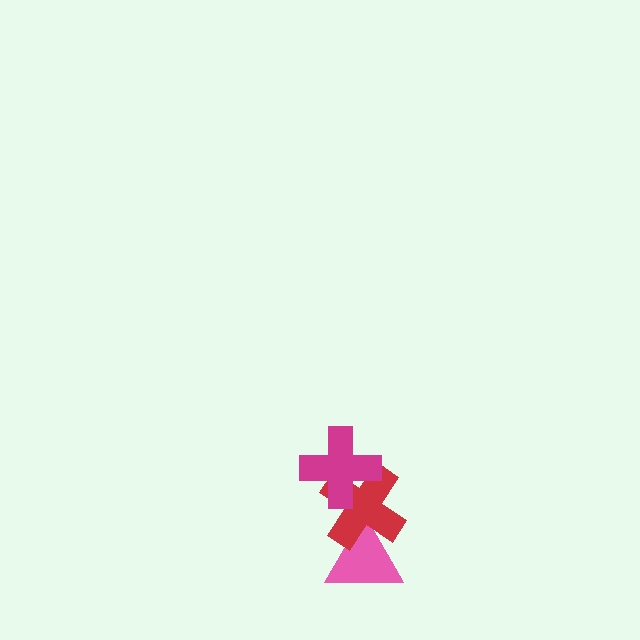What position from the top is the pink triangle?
The pink triangle is 3rd from the top.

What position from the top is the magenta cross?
The magenta cross is 1st from the top.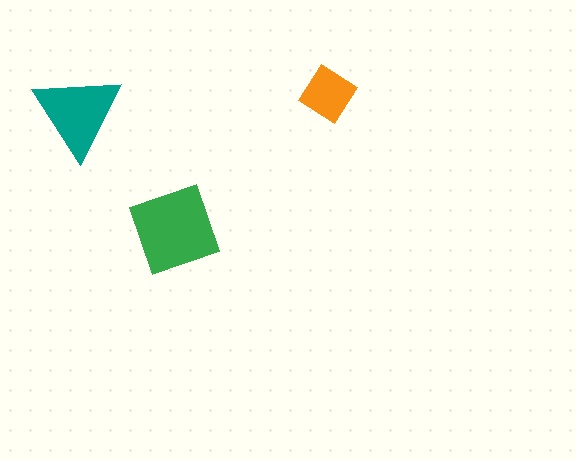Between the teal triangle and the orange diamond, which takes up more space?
The teal triangle.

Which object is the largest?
The green diamond.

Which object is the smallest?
The orange diamond.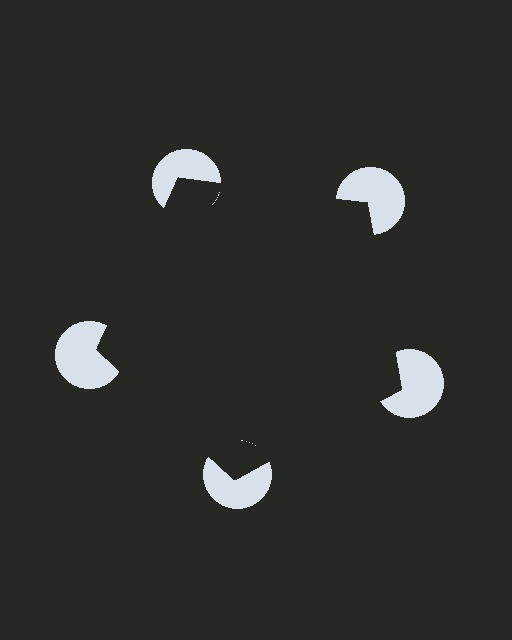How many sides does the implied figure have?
5 sides.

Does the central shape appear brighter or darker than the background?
It typically appears slightly darker than the background, even though no actual brightness change is drawn.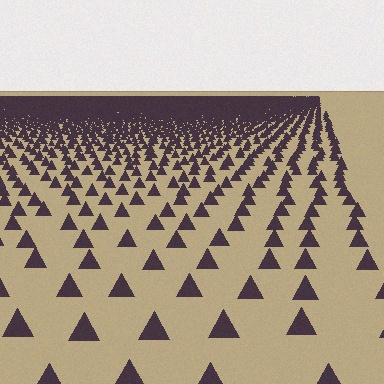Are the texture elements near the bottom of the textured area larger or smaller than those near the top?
Larger. Near the bottom, elements are closer to the viewer and appear at a bigger on-screen size.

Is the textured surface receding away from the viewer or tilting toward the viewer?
The surface is receding away from the viewer. Texture elements get smaller and denser toward the top.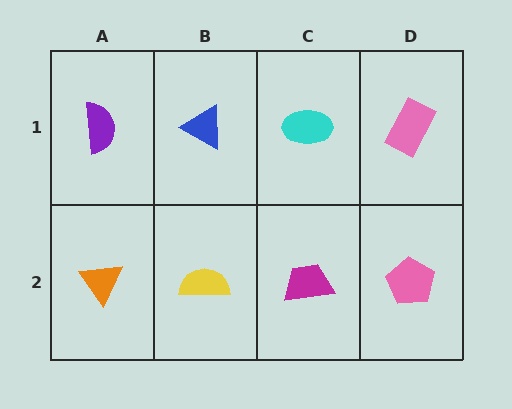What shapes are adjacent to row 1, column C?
A magenta trapezoid (row 2, column C), a blue triangle (row 1, column B), a pink rectangle (row 1, column D).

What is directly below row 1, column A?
An orange triangle.